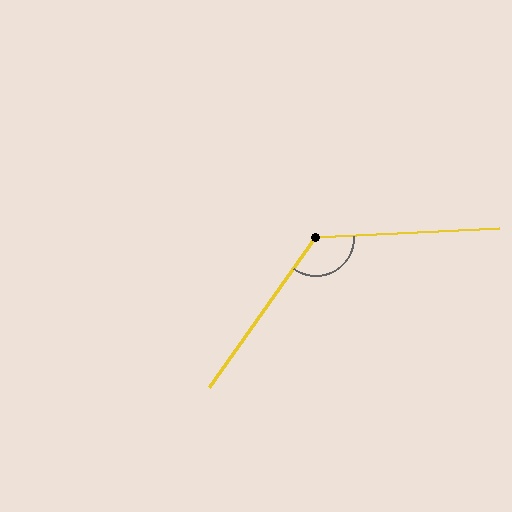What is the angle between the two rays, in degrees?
Approximately 128 degrees.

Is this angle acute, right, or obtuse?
It is obtuse.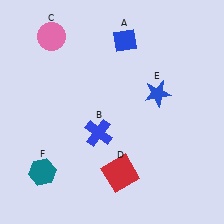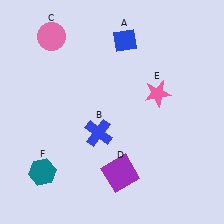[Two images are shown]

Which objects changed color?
D changed from red to purple. E changed from blue to pink.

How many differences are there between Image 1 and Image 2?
There are 2 differences between the two images.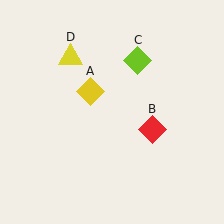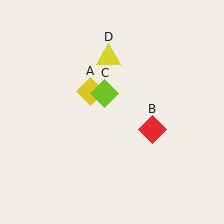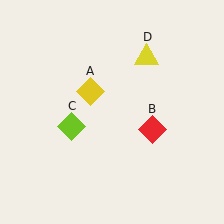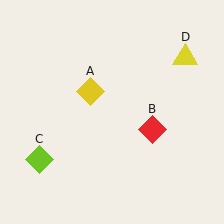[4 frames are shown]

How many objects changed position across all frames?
2 objects changed position: lime diamond (object C), yellow triangle (object D).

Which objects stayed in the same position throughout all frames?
Yellow diamond (object A) and red diamond (object B) remained stationary.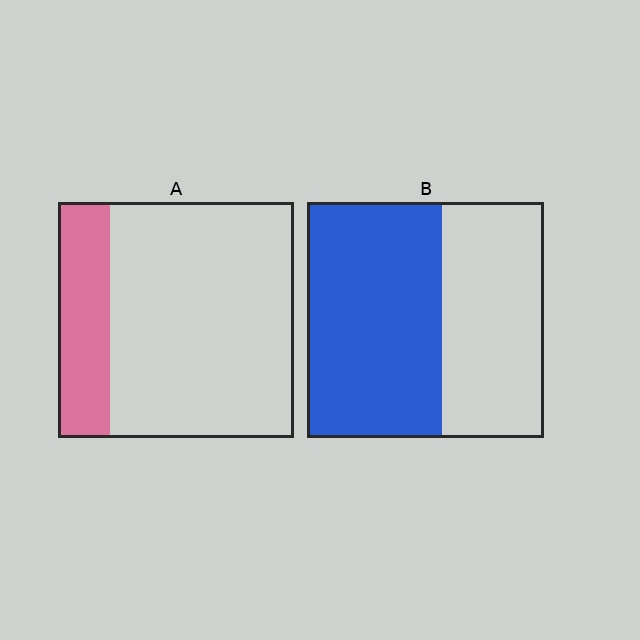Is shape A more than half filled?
No.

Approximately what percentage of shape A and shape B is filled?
A is approximately 20% and B is approximately 55%.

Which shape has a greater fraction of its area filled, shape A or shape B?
Shape B.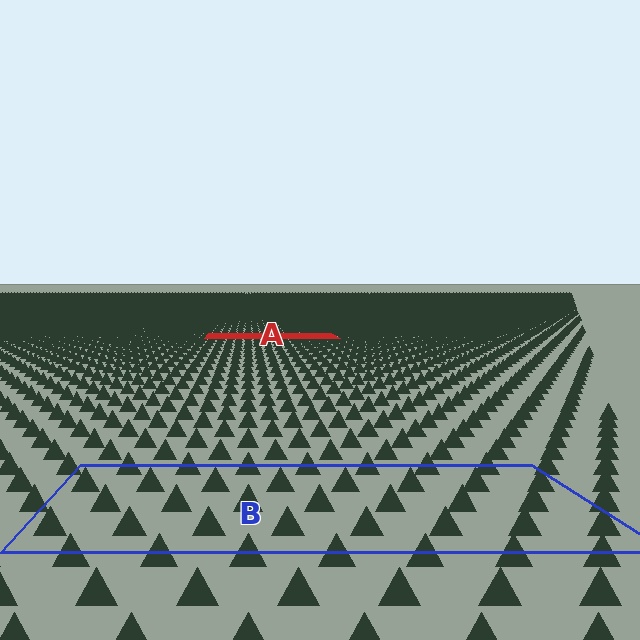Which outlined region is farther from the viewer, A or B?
Region A is farther from the viewer — the texture elements inside it appear smaller and more densely packed.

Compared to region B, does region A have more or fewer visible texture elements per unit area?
Region A has more texture elements per unit area — they are packed more densely because it is farther away.